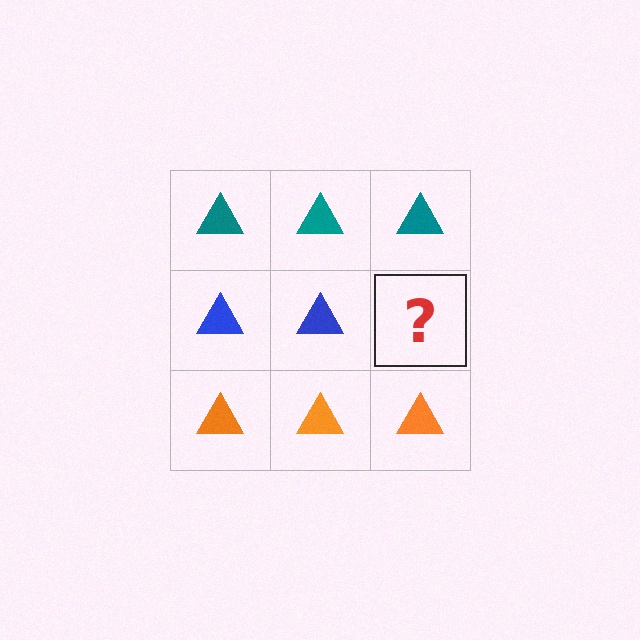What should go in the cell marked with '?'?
The missing cell should contain a blue triangle.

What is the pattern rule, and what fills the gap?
The rule is that each row has a consistent color. The gap should be filled with a blue triangle.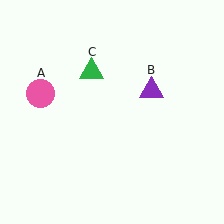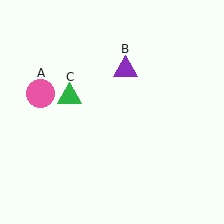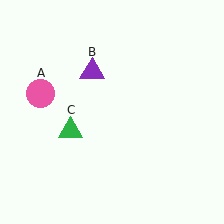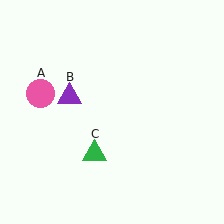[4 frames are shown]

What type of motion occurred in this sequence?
The purple triangle (object B), green triangle (object C) rotated counterclockwise around the center of the scene.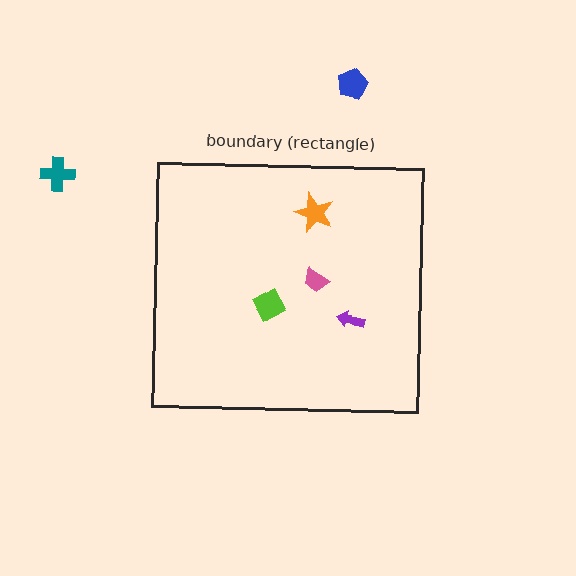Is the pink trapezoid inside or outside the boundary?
Inside.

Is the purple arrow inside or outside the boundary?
Inside.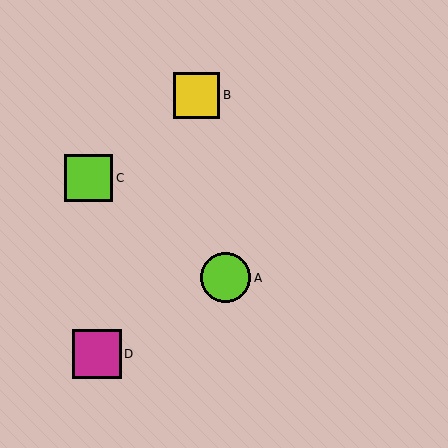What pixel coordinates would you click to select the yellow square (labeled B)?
Click at (197, 95) to select the yellow square B.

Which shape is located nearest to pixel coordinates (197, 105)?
The yellow square (labeled B) at (197, 95) is nearest to that location.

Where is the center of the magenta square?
The center of the magenta square is at (97, 354).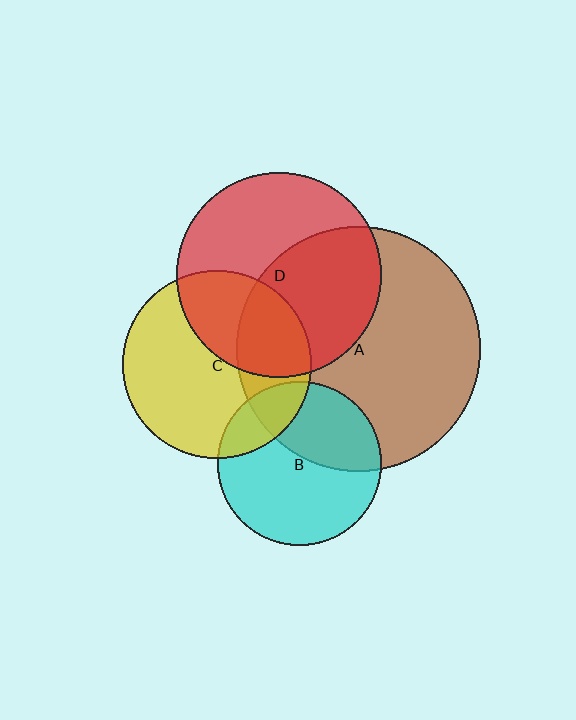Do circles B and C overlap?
Yes.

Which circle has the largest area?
Circle A (brown).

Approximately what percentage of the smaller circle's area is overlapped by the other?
Approximately 20%.